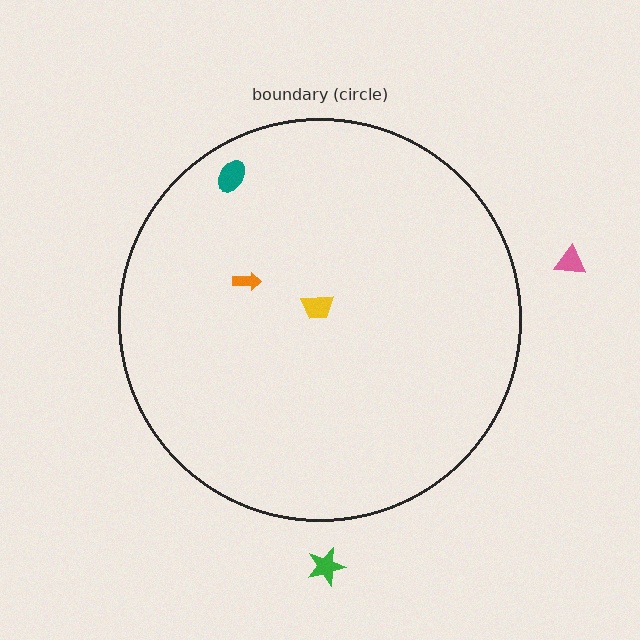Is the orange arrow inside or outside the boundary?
Inside.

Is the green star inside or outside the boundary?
Outside.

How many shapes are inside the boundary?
3 inside, 2 outside.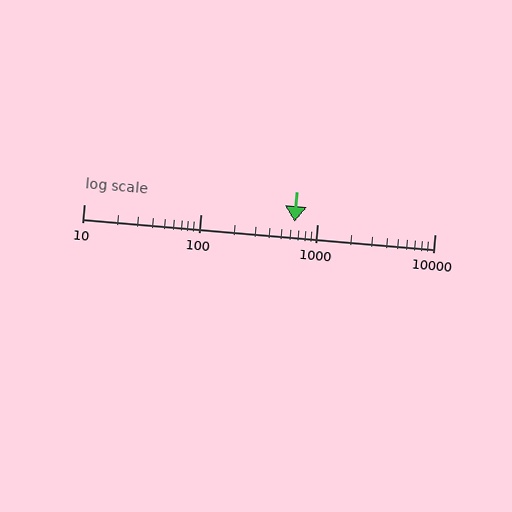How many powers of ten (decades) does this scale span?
The scale spans 3 decades, from 10 to 10000.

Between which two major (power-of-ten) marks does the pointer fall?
The pointer is between 100 and 1000.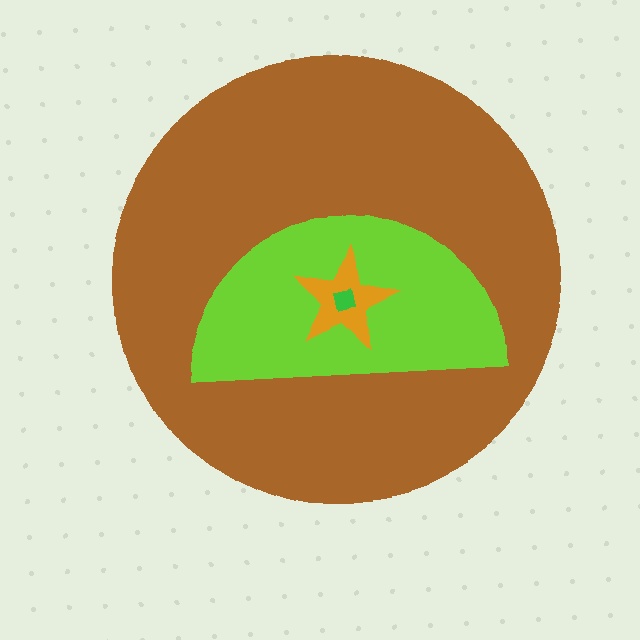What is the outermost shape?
The brown circle.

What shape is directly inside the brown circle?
The lime semicircle.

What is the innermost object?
The green square.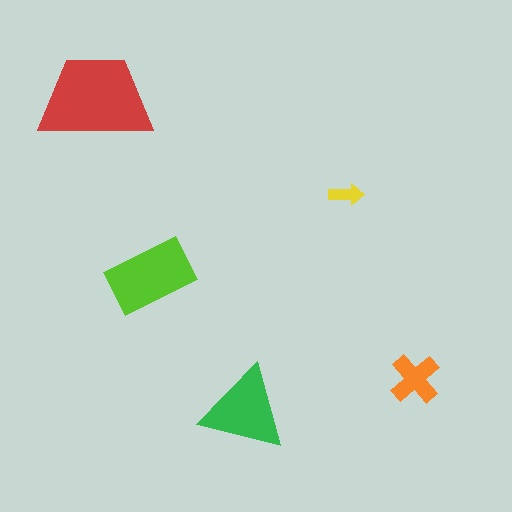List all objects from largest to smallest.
The red trapezoid, the lime rectangle, the green triangle, the orange cross, the yellow arrow.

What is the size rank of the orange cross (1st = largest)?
4th.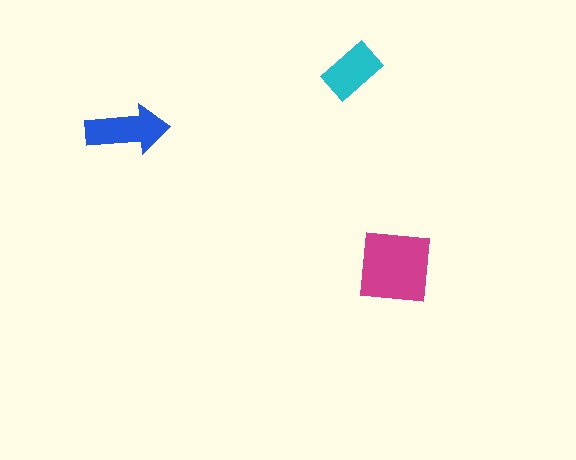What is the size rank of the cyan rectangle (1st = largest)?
3rd.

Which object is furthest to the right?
The magenta square is rightmost.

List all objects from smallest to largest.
The cyan rectangle, the blue arrow, the magenta square.